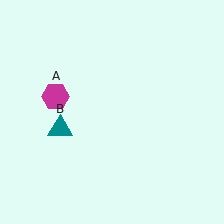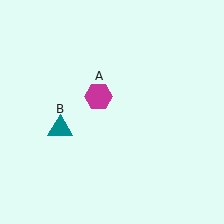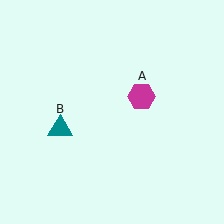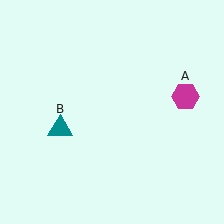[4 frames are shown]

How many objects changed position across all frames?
1 object changed position: magenta hexagon (object A).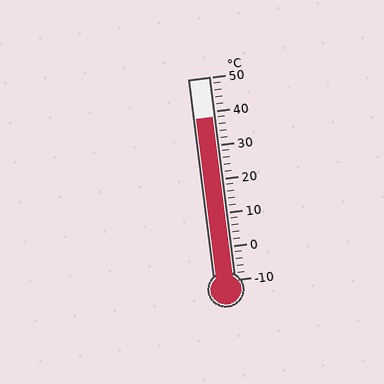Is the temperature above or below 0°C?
The temperature is above 0°C.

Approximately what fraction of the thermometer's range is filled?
The thermometer is filled to approximately 80% of its range.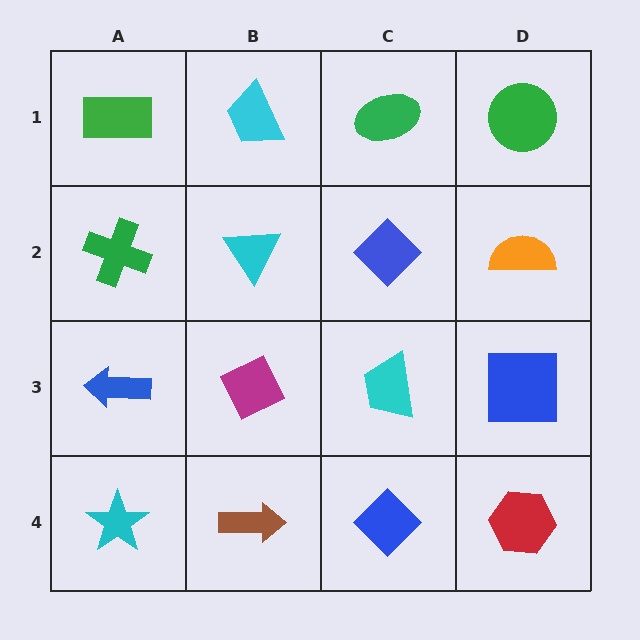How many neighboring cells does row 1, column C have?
3.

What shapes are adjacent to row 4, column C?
A cyan trapezoid (row 3, column C), a brown arrow (row 4, column B), a red hexagon (row 4, column D).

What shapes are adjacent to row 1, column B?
A cyan triangle (row 2, column B), a green rectangle (row 1, column A), a green ellipse (row 1, column C).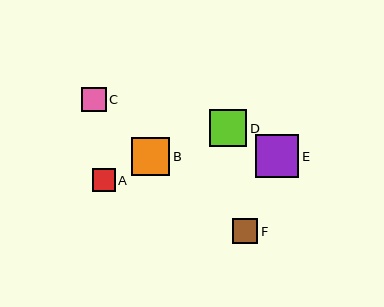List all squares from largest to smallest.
From largest to smallest: E, B, D, F, C, A.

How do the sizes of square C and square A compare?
Square C and square A are approximately the same size.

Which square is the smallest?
Square A is the smallest with a size of approximately 23 pixels.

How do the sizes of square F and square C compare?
Square F and square C are approximately the same size.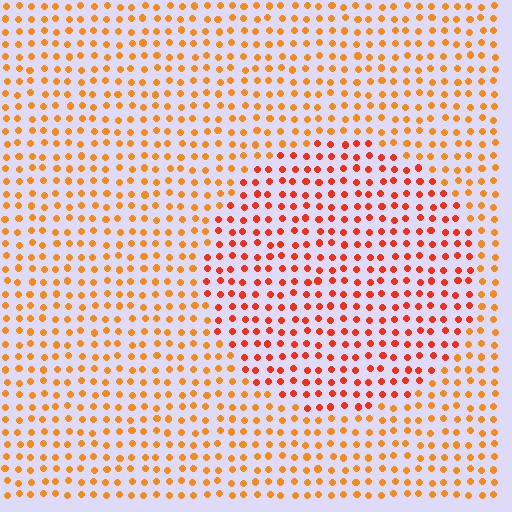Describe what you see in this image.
The image is filled with small orange elements in a uniform arrangement. A circle-shaped region is visible where the elements are tinted to a slightly different hue, forming a subtle color boundary.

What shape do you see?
I see a circle.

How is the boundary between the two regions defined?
The boundary is defined purely by a slight shift in hue (about 25 degrees). Spacing, size, and orientation are identical on both sides.